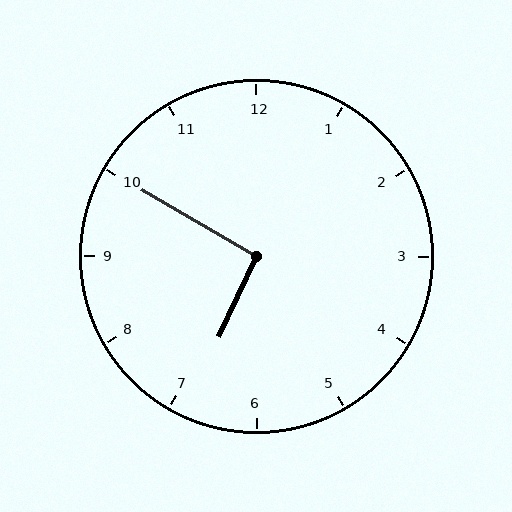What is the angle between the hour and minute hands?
Approximately 95 degrees.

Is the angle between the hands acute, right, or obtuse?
It is right.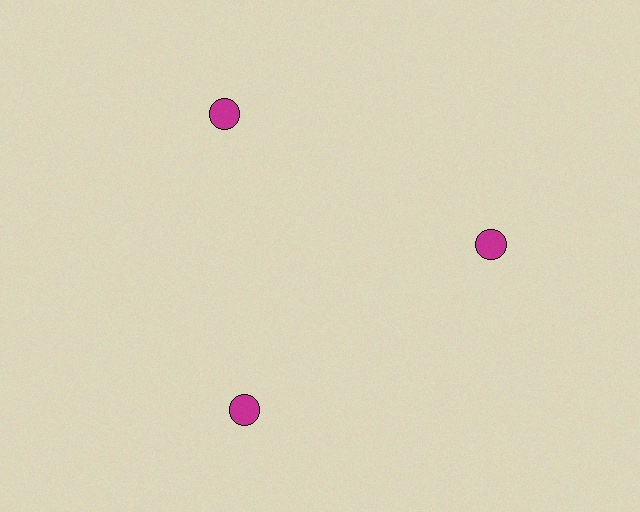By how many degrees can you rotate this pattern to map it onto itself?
The pattern maps onto itself every 120 degrees of rotation.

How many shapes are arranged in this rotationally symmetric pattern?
There are 3 shapes, arranged in 3 groups of 1.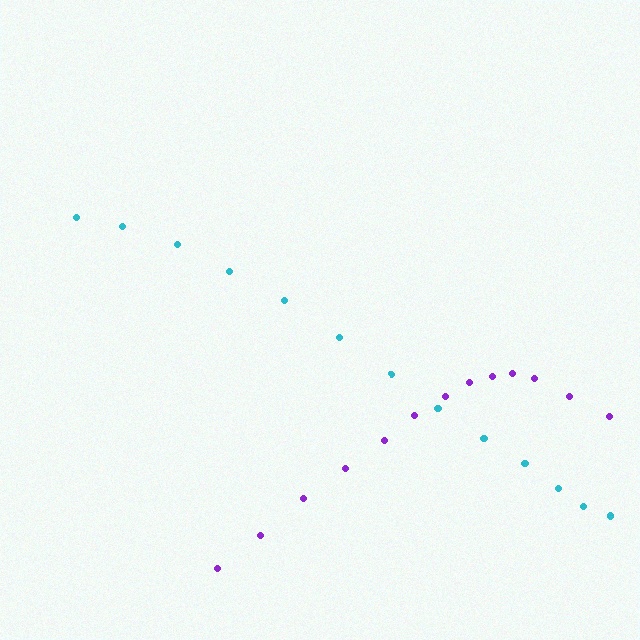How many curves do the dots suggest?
There are 2 distinct paths.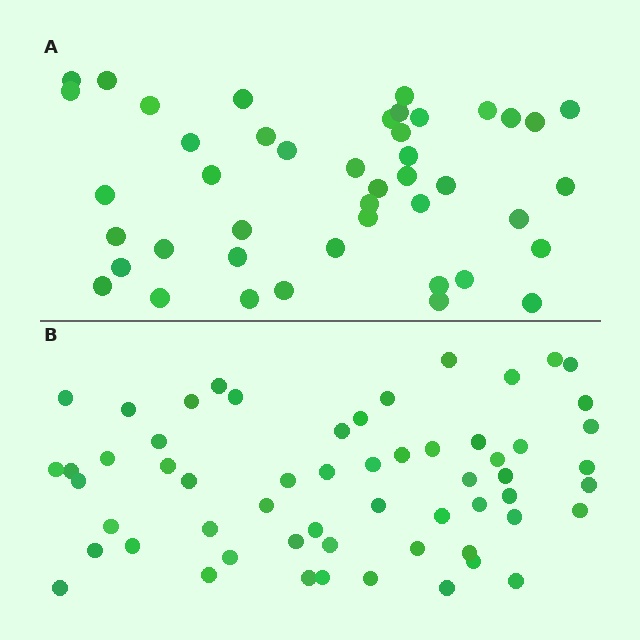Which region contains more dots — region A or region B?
Region B (the bottom region) has more dots.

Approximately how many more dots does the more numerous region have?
Region B has approximately 15 more dots than region A.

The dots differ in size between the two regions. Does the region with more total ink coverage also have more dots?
No. Region A has more total ink coverage because its dots are larger, but region B actually contains more individual dots. Total area can be misleading — the number of items is what matters here.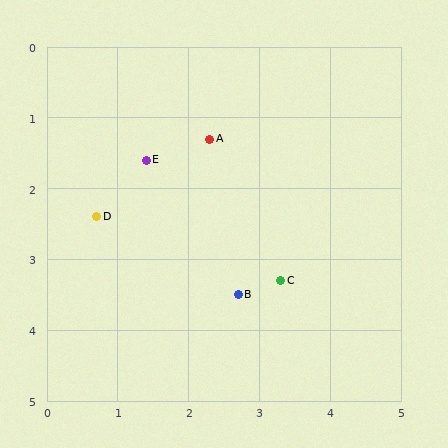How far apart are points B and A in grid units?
Points B and A are about 2.2 grid units apart.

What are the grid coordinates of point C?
Point C is at approximately (3.3, 3.3).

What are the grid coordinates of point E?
Point E is at approximately (1.4, 1.6).